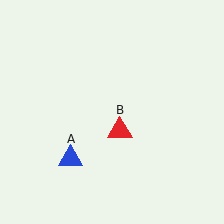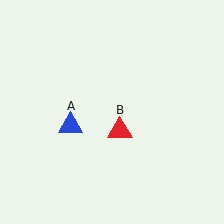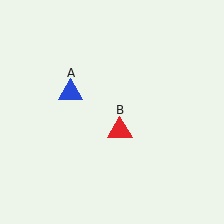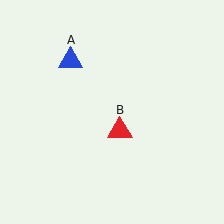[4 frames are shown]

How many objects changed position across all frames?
1 object changed position: blue triangle (object A).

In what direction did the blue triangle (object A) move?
The blue triangle (object A) moved up.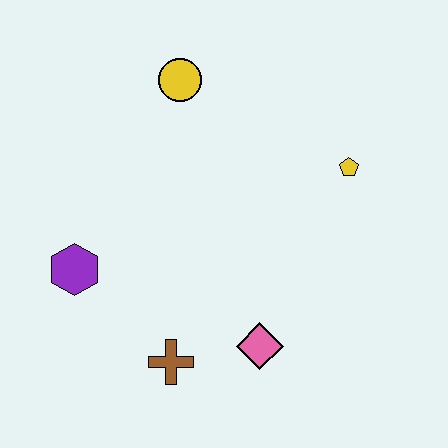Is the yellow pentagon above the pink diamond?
Yes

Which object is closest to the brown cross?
The pink diamond is closest to the brown cross.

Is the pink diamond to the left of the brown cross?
No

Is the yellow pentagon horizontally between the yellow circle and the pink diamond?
No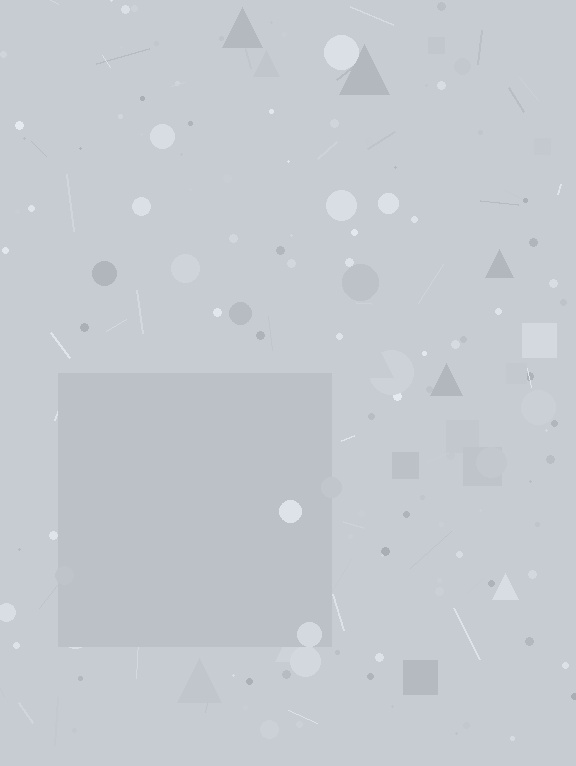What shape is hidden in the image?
A square is hidden in the image.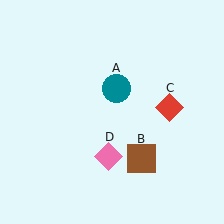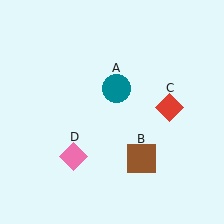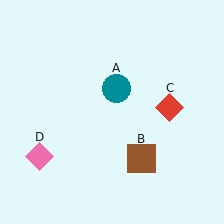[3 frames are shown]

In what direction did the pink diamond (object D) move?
The pink diamond (object D) moved left.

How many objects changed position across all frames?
1 object changed position: pink diamond (object D).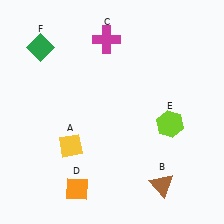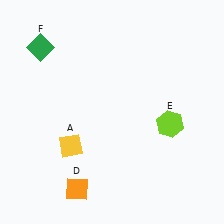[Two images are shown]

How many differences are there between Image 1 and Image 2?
There are 2 differences between the two images.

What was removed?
The magenta cross (C), the brown triangle (B) were removed in Image 2.